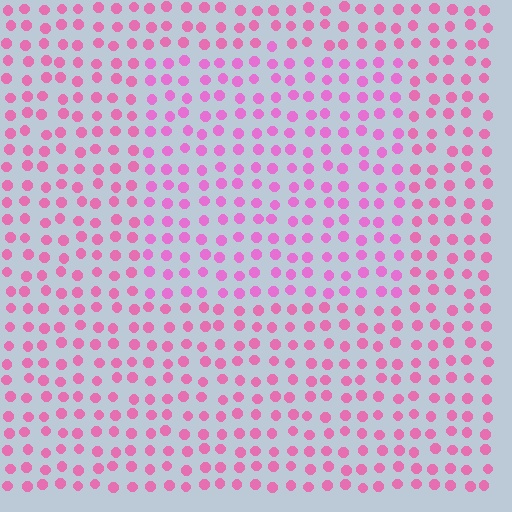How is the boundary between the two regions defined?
The boundary is defined purely by a slight shift in hue (about 17 degrees). Spacing, size, and orientation are identical on both sides.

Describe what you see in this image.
The image is filled with small pink elements in a uniform arrangement. A rectangle-shaped region is visible where the elements are tinted to a slightly different hue, forming a subtle color boundary.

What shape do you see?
I see a rectangle.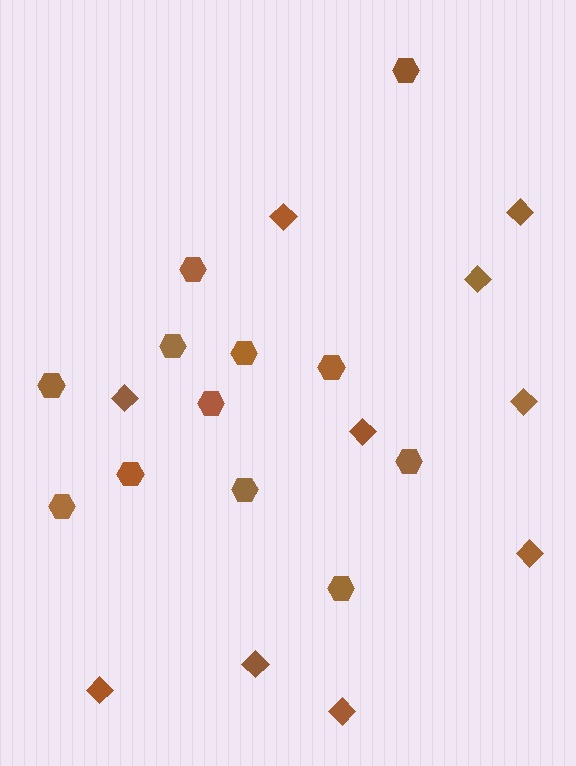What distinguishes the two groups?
There are 2 groups: one group of diamonds (10) and one group of hexagons (12).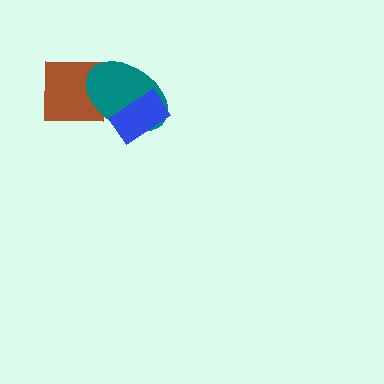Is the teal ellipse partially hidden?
Yes, it is partially covered by another shape.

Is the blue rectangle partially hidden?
No, no other shape covers it.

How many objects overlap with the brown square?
1 object overlaps with the brown square.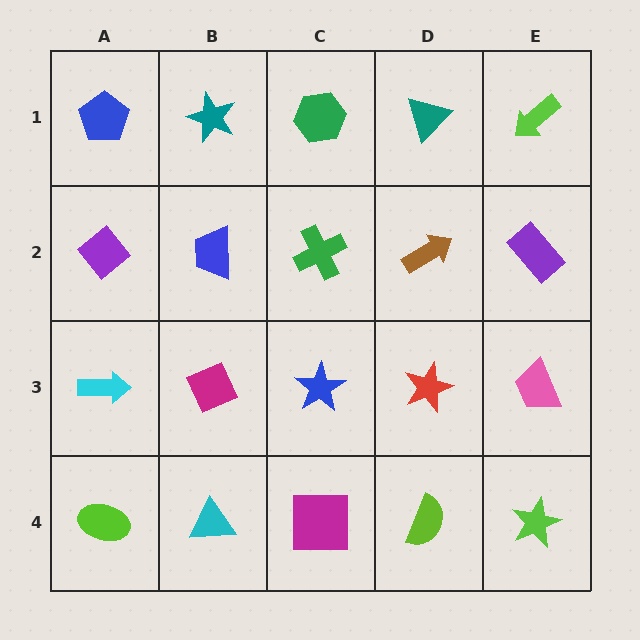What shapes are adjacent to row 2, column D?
A teal triangle (row 1, column D), a red star (row 3, column D), a green cross (row 2, column C), a purple rectangle (row 2, column E).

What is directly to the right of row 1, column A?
A teal star.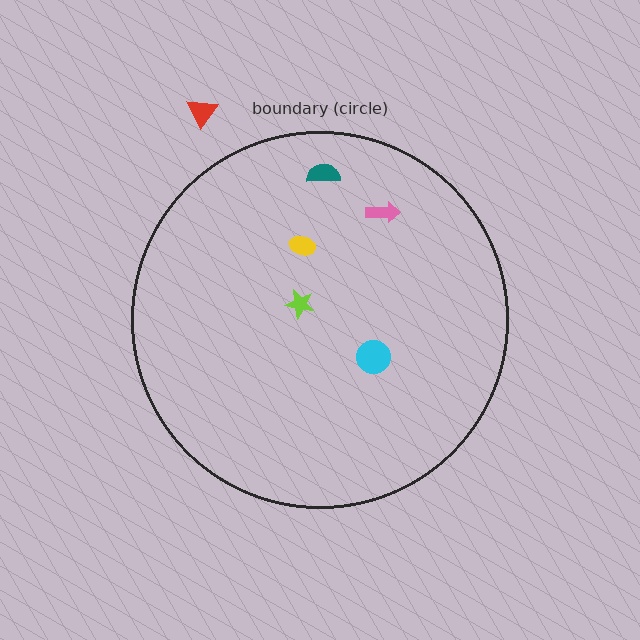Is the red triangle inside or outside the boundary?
Outside.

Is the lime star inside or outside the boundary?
Inside.